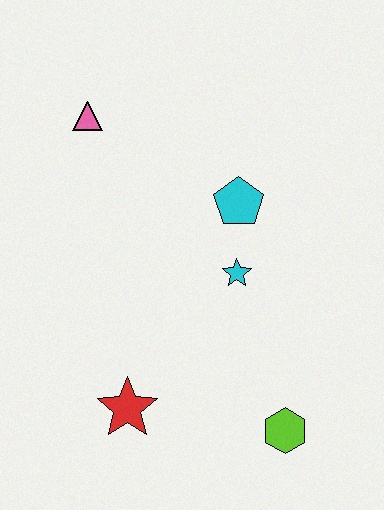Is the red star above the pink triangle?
No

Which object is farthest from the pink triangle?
The lime hexagon is farthest from the pink triangle.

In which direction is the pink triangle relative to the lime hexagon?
The pink triangle is above the lime hexagon.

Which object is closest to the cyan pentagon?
The cyan star is closest to the cyan pentagon.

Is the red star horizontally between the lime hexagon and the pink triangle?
Yes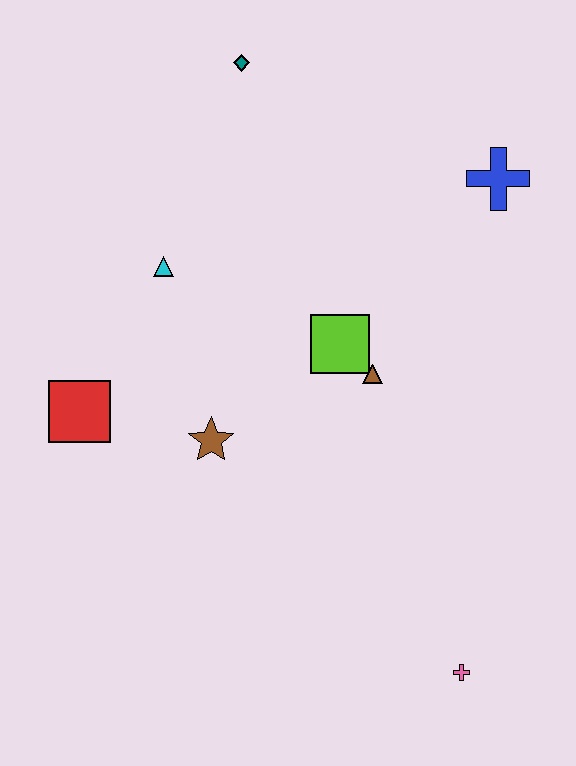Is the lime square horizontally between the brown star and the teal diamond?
No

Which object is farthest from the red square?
The blue cross is farthest from the red square.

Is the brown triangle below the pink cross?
No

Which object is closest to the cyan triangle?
The red square is closest to the cyan triangle.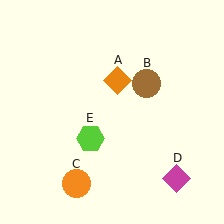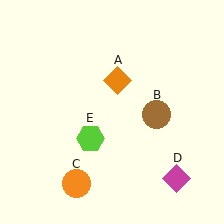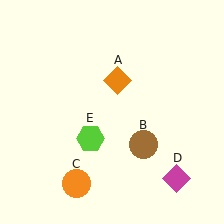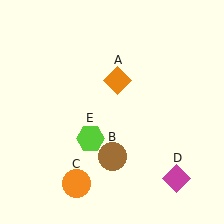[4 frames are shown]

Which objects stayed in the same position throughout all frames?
Orange diamond (object A) and orange circle (object C) and magenta diamond (object D) and lime hexagon (object E) remained stationary.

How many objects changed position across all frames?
1 object changed position: brown circle (object B).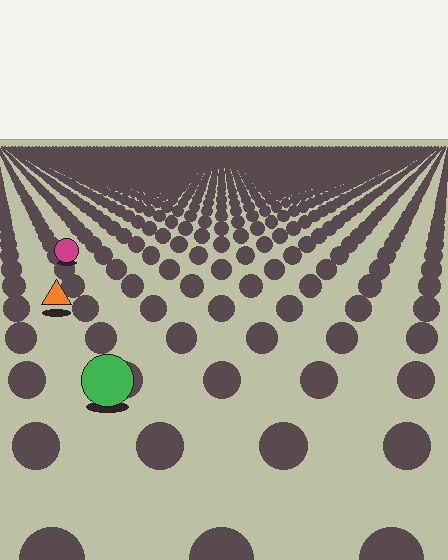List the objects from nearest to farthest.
From nearest to farthest: the green circle, the orange triangle, the magenta circle.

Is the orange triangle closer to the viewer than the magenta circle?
Yes. The orange triangle is closer — you can tell from the texture gradient: the ground texture is coarser near it.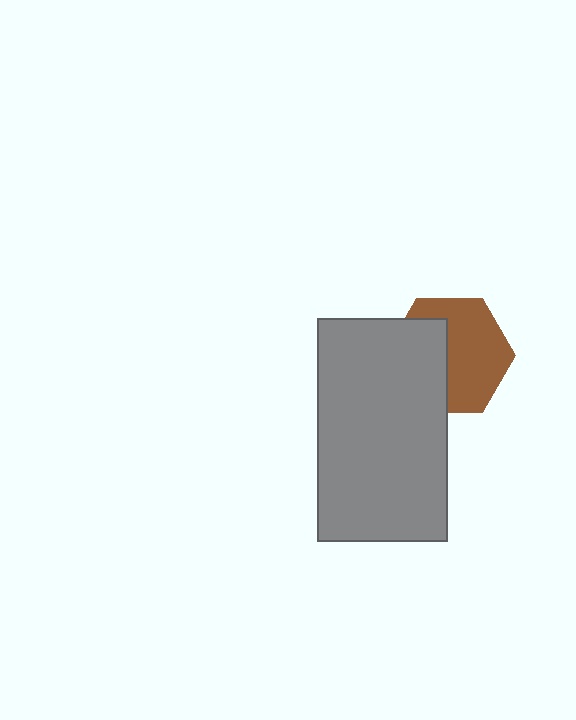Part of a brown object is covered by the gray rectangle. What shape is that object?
It is a hexagon.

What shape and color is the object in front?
The object in front is a gray rectangle.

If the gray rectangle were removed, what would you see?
You would see the complete brown hexagon.